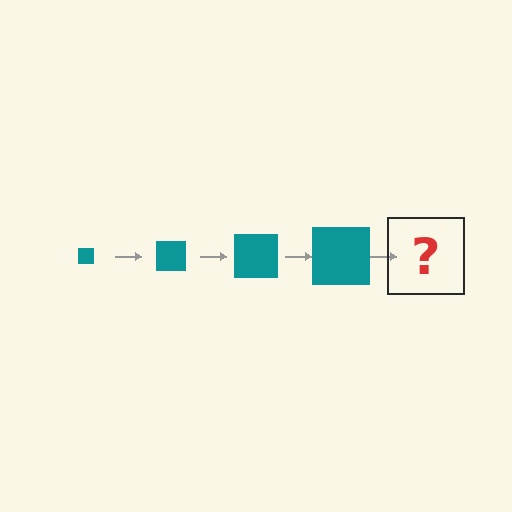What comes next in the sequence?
The next element should be a teal square, larger than the previous one.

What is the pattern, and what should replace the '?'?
The pattern is that the square gets progressively larger each step. The '?' should be a teal square, larger than the previous one.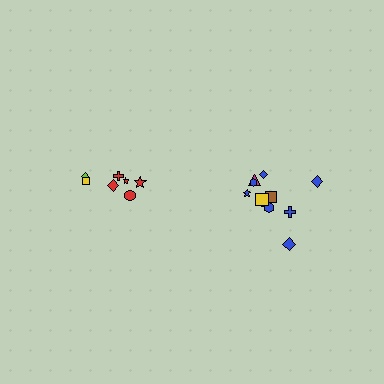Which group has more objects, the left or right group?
The right group.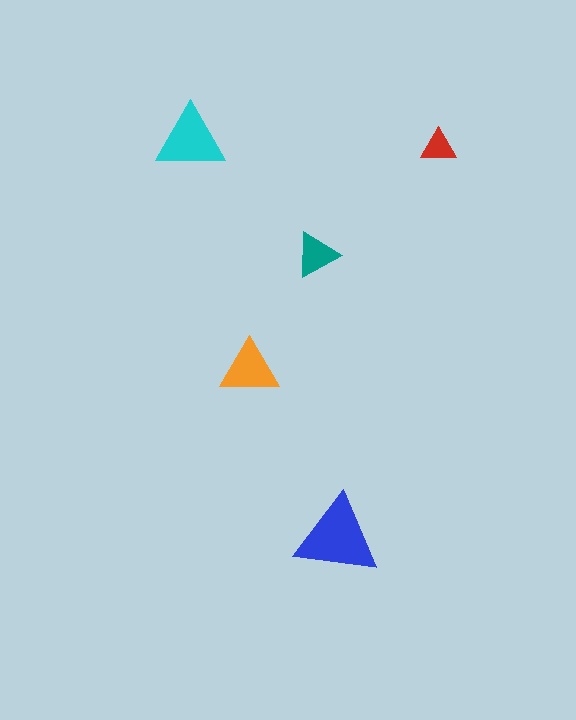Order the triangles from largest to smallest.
the blue one, the cyan one, the orange one, the teal one, the red one.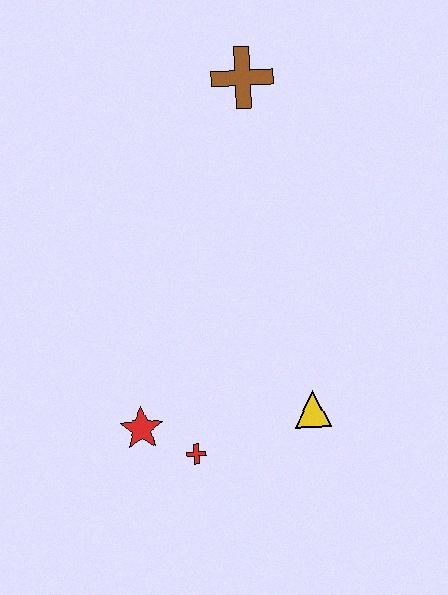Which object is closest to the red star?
The red cross is closest to the red star.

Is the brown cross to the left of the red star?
No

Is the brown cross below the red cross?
No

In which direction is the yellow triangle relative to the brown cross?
The yellow triangle is below the brown cross.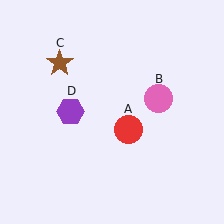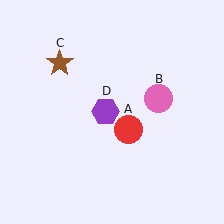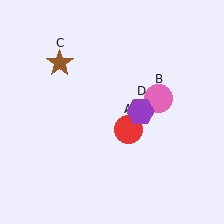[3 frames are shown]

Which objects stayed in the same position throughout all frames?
Red circle (object A) and pink circle (object B) and brown star (object C) remained stationary.